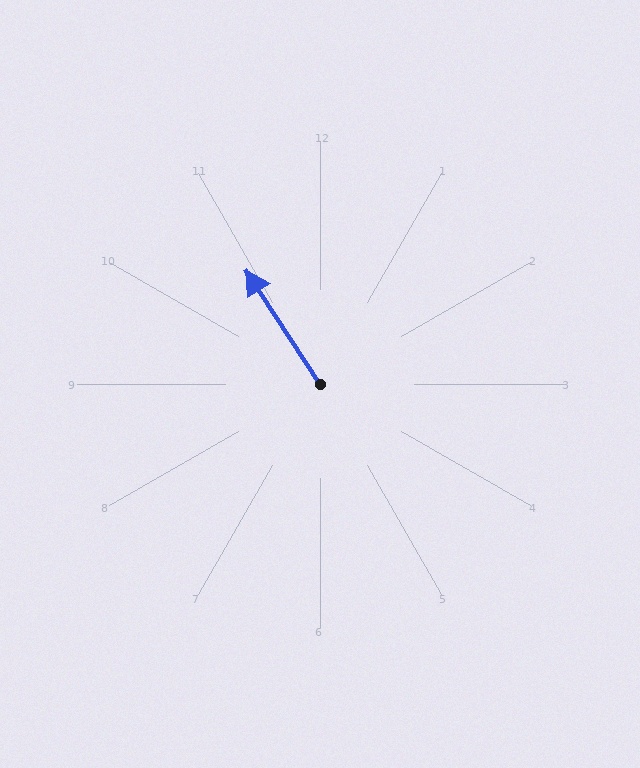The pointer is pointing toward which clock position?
Roughly 11 o'clock.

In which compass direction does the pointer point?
Northwest.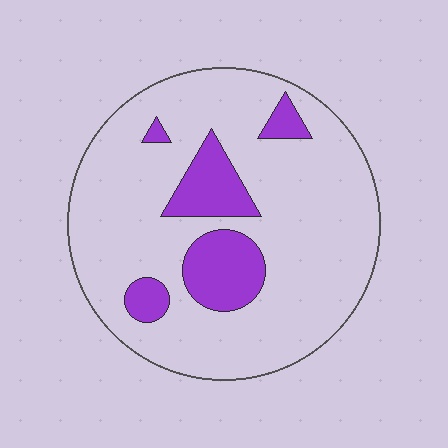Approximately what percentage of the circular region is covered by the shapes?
Approximately 15%.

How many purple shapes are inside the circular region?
5.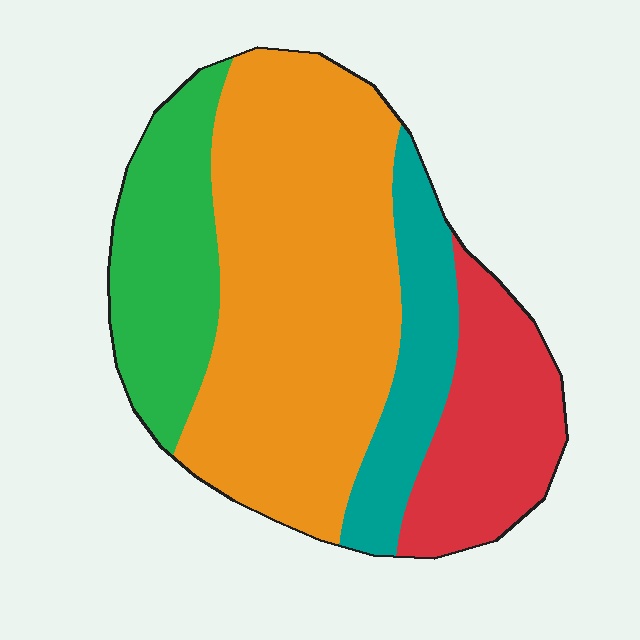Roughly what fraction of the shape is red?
Red covers 18% of the shape.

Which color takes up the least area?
Teal, at roughly 15%.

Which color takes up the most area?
Orange, at roughly 50%.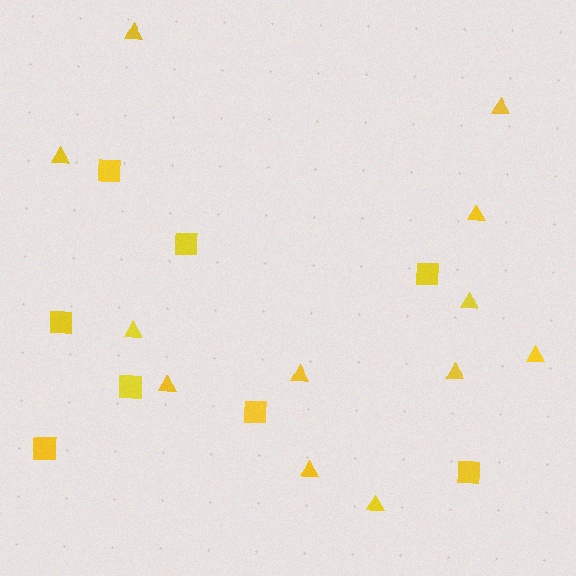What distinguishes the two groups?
There are 2 groups: one group of triangles (12) and one group of squares (8).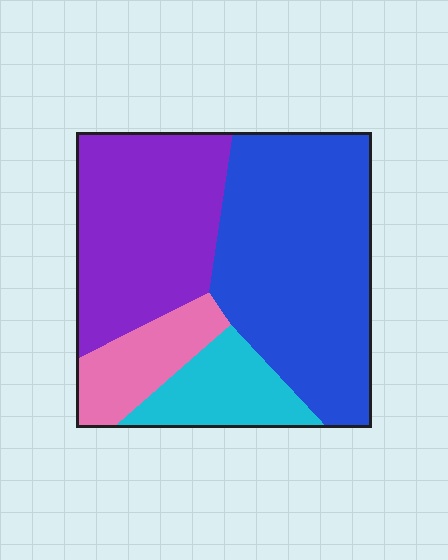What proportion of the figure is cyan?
Cyan takes up about one eighth (1/8) of the figure.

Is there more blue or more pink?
Blue.